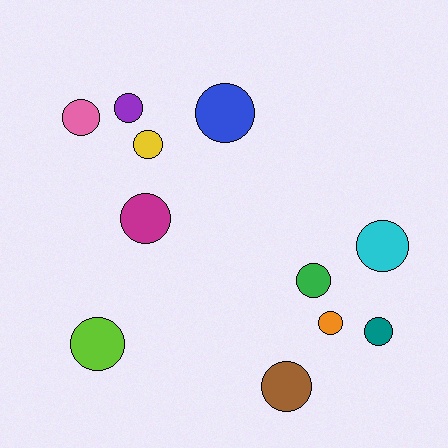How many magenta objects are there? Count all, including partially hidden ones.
There is 1 magenta object.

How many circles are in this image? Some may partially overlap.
There are 11 circles.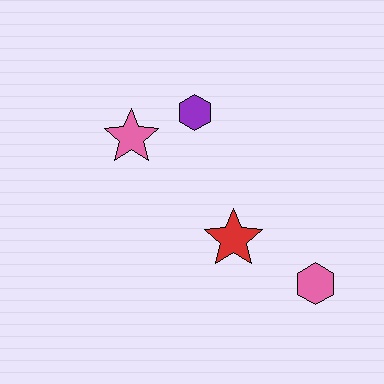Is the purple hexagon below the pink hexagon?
No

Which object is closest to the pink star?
The purple hexagon is closest to the pink star.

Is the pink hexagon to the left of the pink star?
No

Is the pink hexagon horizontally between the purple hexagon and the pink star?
No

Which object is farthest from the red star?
The pink star is farthest from the red star.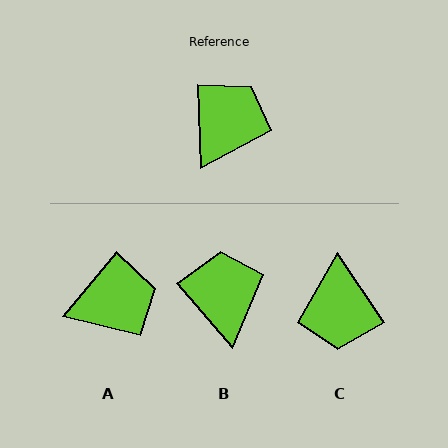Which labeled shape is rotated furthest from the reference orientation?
C, about 148 degrees away.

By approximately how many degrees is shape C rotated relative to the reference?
Approximately 148 degrees clockwise.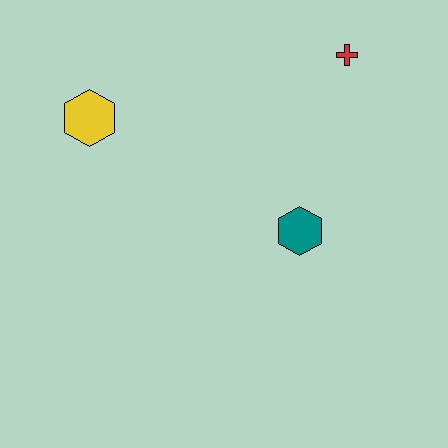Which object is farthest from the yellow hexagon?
The red cross is farthest from the yellow hexagon.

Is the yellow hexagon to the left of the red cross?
Yes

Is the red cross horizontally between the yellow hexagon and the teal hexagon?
No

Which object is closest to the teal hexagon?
The red cross is closest to the teal hexagon.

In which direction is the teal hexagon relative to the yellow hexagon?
The teal hexagon is to the right of the yellow hexagon.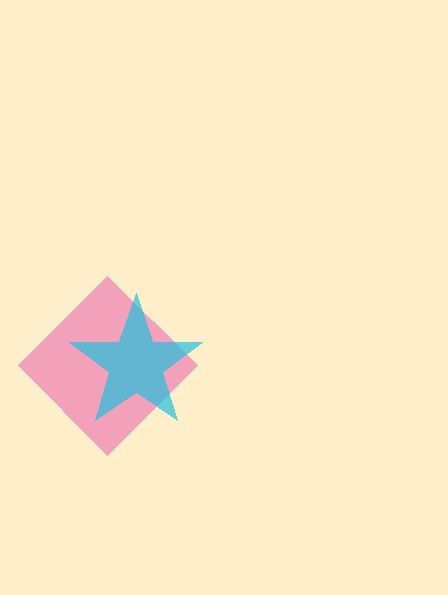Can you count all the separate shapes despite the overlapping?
Yes, there are 2 separate shapes.